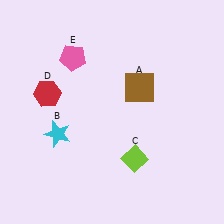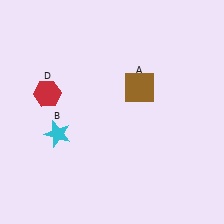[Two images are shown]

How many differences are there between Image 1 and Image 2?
There are 2 differences between the two images.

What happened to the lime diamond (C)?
The lime diamond (C) was removed in Image 2. It was in the bottom-right area of Image 1.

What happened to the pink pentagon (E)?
The pink pentagon (E) was removed in Image 2. It was in the top-left area of Image 1.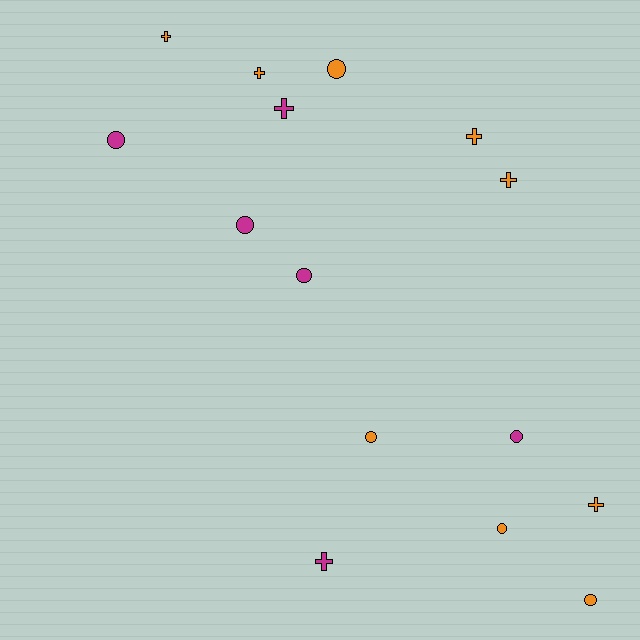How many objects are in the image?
There are 15 objects.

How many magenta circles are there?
There are 4 magenta circles.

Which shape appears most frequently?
Circle, with 8 objects.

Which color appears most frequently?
Orange, with 9 objects.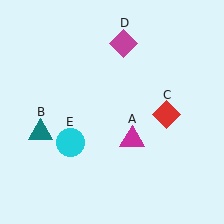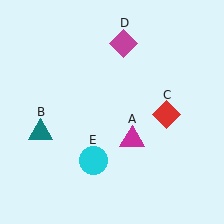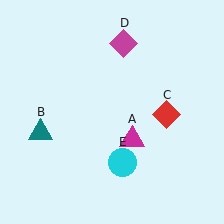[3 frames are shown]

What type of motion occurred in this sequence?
The cyan circle (object E) rotated counterclockwise around the center of the scene.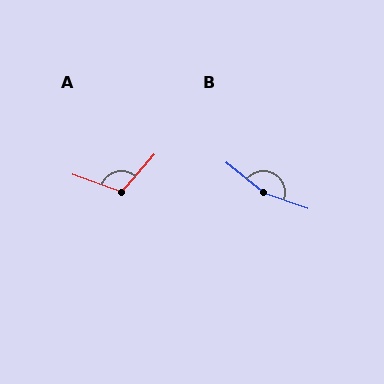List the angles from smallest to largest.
A (111°), B (160°).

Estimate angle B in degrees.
Approximately 160 degrees.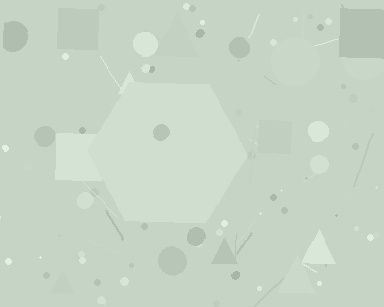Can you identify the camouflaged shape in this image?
The camouflaged shape is a hexagon.